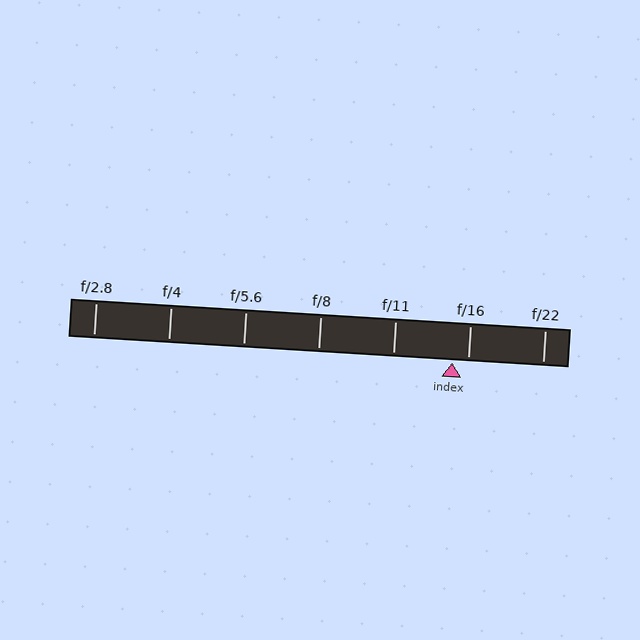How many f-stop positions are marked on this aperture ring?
There are 7 f-stop positions marked.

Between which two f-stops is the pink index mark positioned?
The index mark is between f/11 and f/16.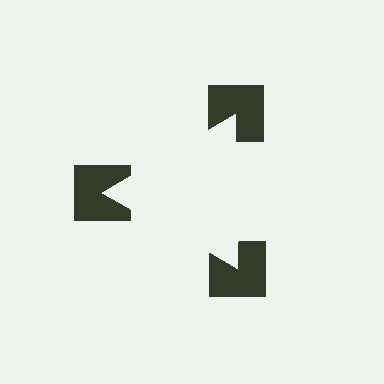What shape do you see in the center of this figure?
An illusory triangle — its edges are inferred from the aligned wedge cuts in the notched squares, not physically drawn.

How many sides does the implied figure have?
3 sides.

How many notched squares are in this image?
There are 3 — one at each vertex of the illusory triangle.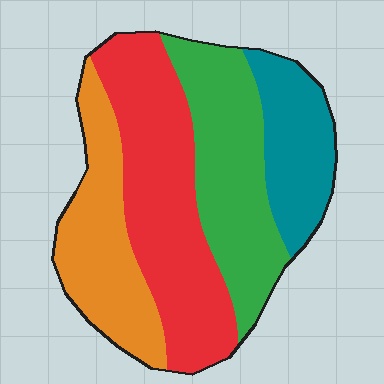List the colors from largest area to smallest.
From largest to smallest: red, green, orange, teal.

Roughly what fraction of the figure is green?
Green covers 26% of the figure.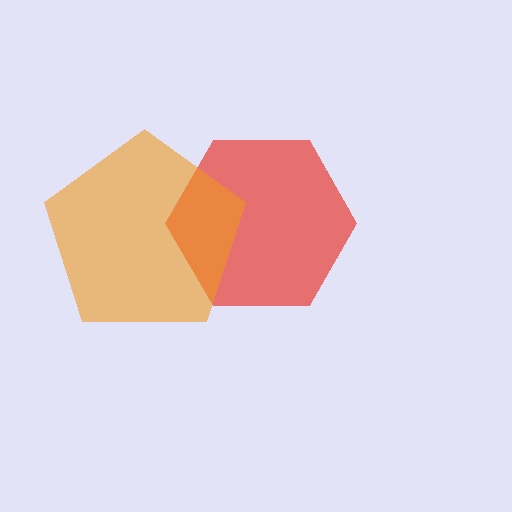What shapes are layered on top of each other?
The layered shapes are: a red hexagon, an orange pentagon.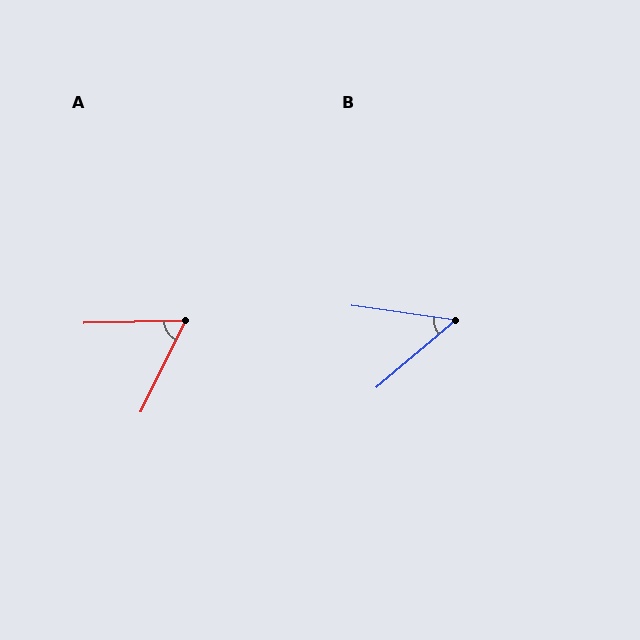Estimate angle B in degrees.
Approximately 48 degrees.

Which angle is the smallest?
B, at approximately 48 degrees.